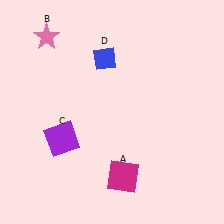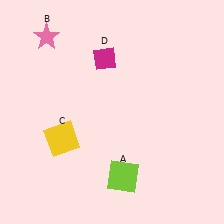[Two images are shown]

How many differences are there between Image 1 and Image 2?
There are 3 differences between the two images.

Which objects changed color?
A changed from magenta to lime. C changed from purple to yellow. D changed from blue to magenta.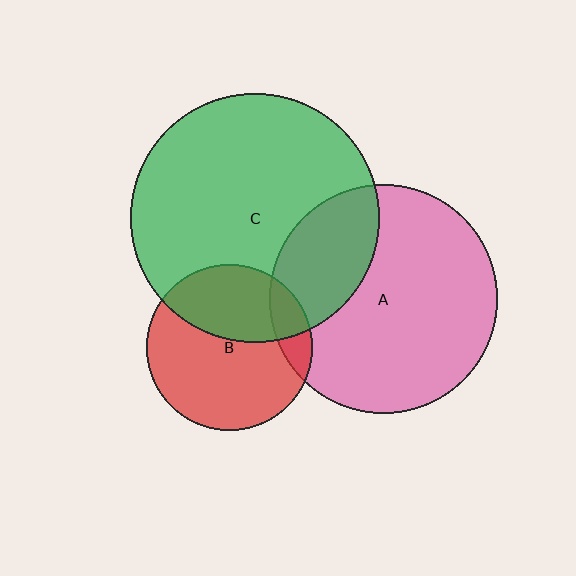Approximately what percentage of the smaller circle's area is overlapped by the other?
Approximately 25%.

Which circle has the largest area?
Circle C (green).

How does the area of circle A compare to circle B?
Approximately 1.9 times.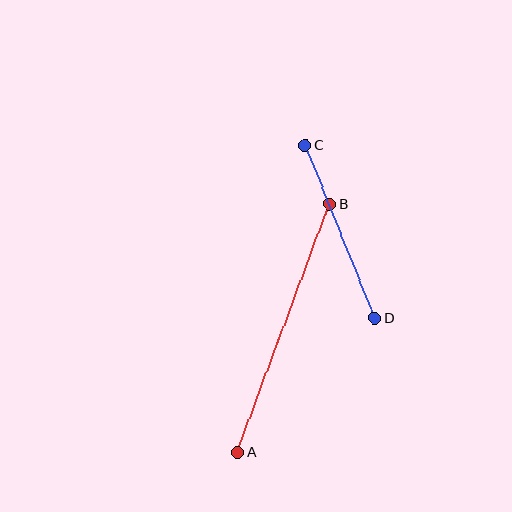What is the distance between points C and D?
The distance is approximately 186 pixels.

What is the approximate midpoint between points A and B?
The midpoint is at approximately (284, 328) pixels.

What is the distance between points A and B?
The distance is approximately 265 pixels.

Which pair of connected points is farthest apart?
Points A and B are farthest apart.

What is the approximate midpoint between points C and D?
The midpoint is at approximately (340, 231) pixels.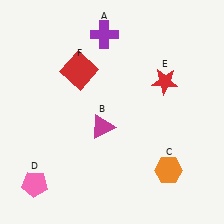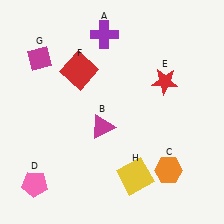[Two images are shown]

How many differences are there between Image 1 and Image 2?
There are 2 differences between the two images.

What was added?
A magenta diamond (G), a yellow square (H) were added in Image 2.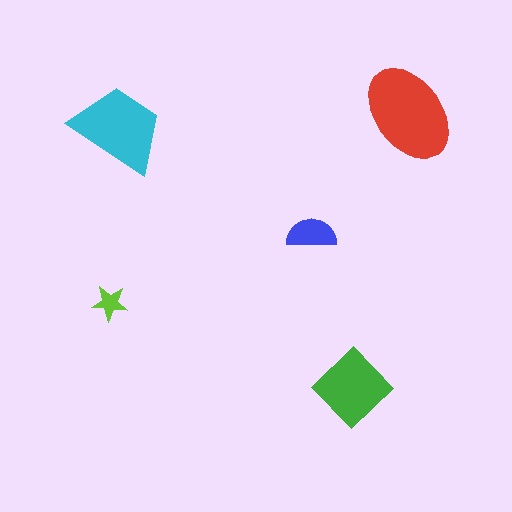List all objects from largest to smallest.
The red ellipse, the cyan trapezoid, the green diamond, the blue semicircle, the lime star.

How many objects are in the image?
There are 5 objects in the image.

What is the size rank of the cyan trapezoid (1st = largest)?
2nd.